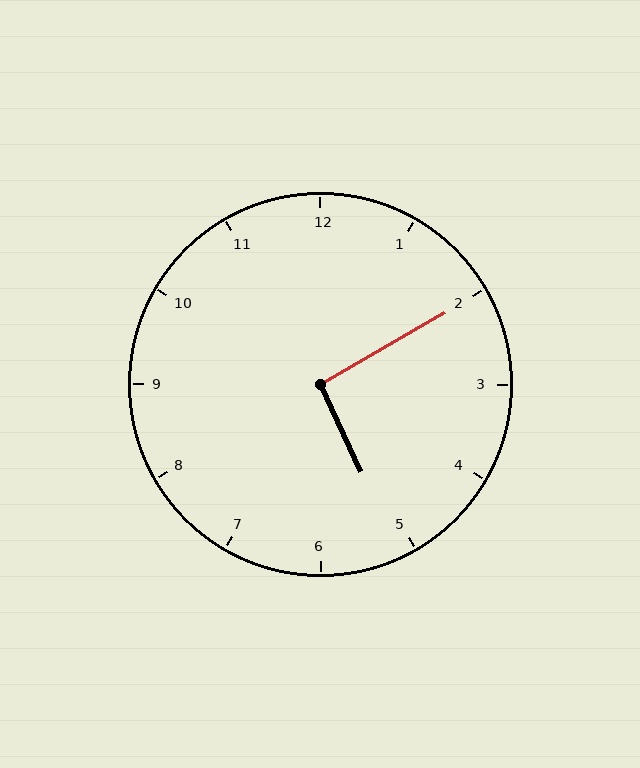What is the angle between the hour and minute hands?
Approximately 95 degrees.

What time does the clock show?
5:10.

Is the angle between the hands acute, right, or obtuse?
It is right.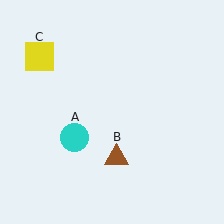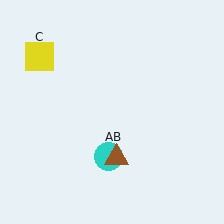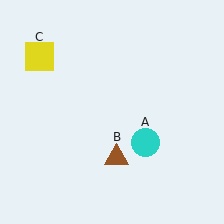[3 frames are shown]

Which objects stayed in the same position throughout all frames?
Brown triangle (object B) and yellow square (object C) remained stationary.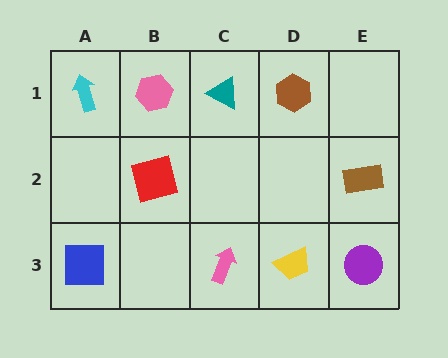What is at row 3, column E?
A purple circle.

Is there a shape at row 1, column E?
No, that cell is empty.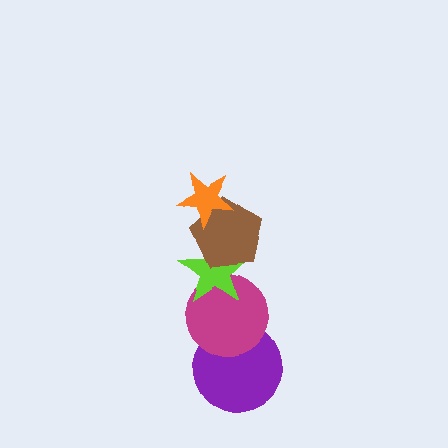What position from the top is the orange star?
The orange star is 1st from the top.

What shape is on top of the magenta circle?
The lime star is on top of the magenta circle.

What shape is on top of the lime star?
The brown pentagon is on top of the lime star.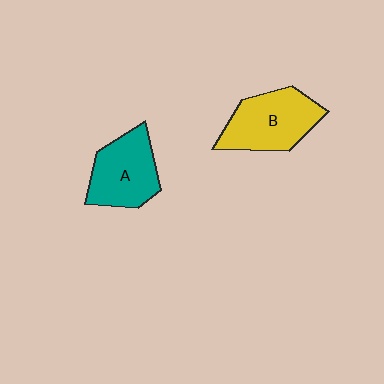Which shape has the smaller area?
Shape A (teal).